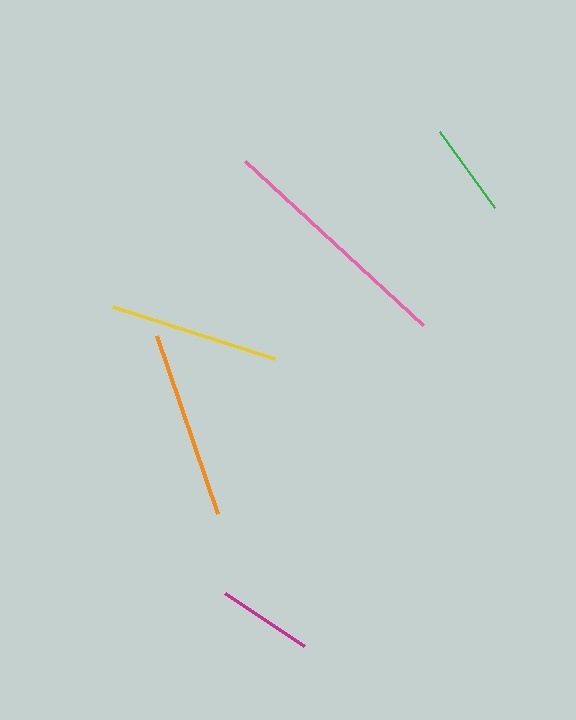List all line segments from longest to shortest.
From longest to shortest: pink, orange, yellow, magenta, green.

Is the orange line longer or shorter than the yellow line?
The orange line is longer than the yellow line.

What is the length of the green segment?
The green segment is approximately 94 pixels long.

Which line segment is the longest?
The pink line is the longest at approximately 242 pixels.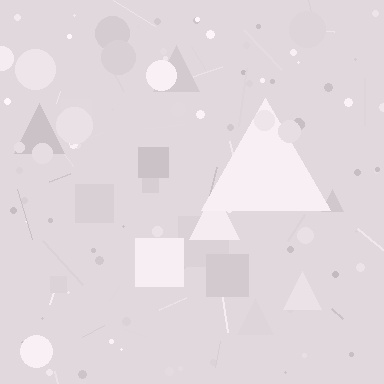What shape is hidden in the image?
A triangle is hidden in the image.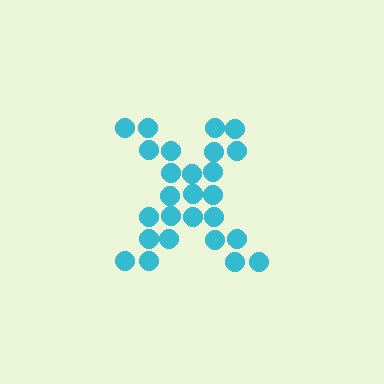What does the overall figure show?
The overall figure shows the letter X.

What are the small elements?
The small elements are circles.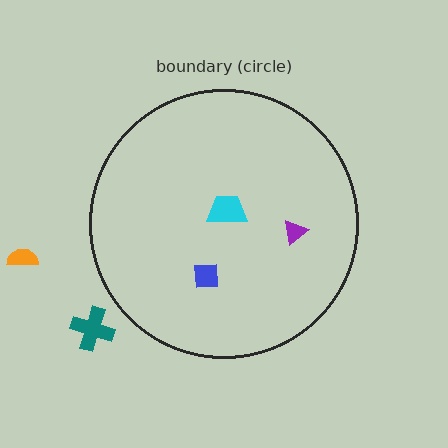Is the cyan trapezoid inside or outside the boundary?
Inside.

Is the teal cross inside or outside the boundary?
Outside.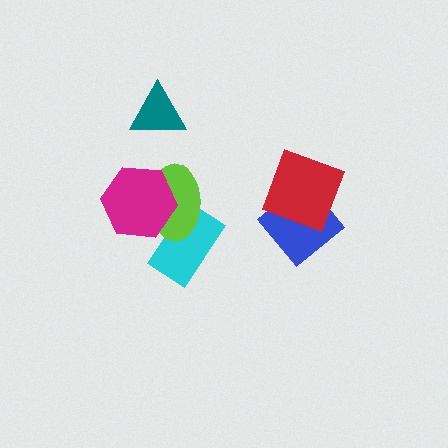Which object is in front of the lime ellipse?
The magenta hexagon is in front of the lime ellipse.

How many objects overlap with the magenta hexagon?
2 objects overlap with the magenta hexagon.